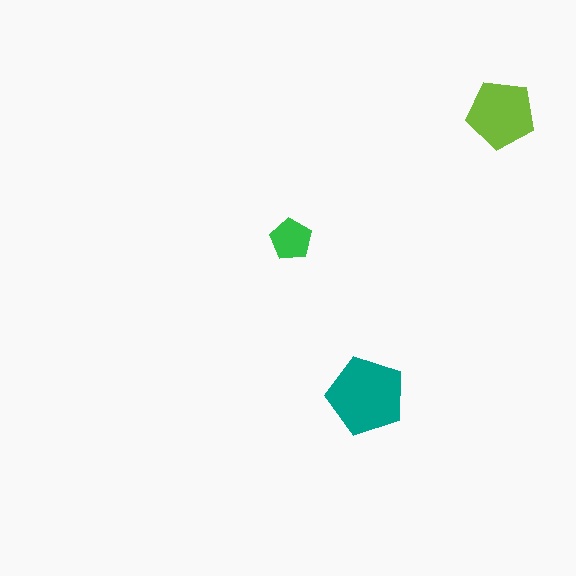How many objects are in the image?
There are 3 objects in the image.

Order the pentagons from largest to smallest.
the teal one, the lime one, the green one.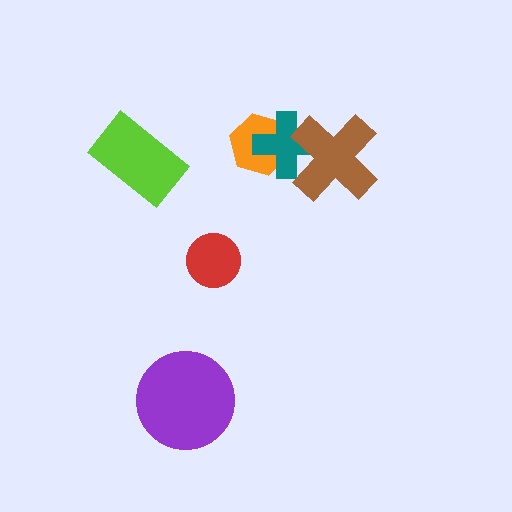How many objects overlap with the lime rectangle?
0 objects overlap with the lime rectangle.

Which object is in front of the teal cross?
The brown cross is in front of the teal cross.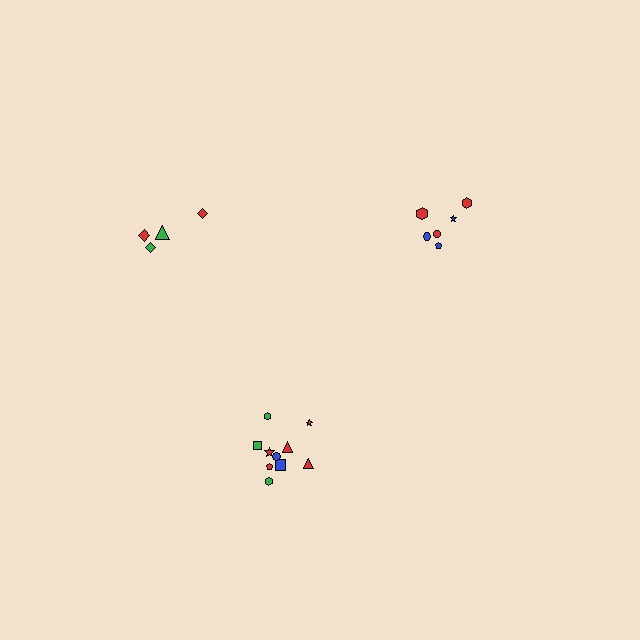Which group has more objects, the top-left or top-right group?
The top-right group.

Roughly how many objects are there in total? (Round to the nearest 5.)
Roughly 20 objects in total.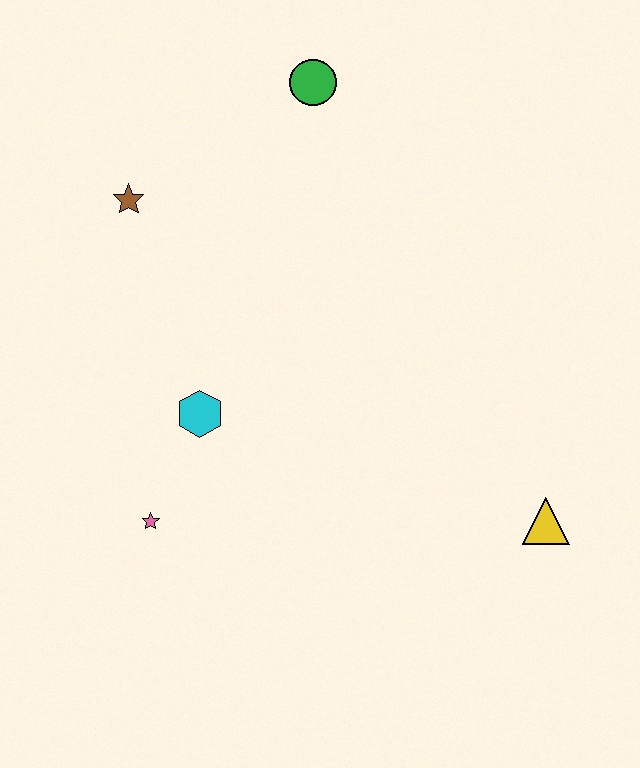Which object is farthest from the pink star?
The green circle is farthest from the pink star.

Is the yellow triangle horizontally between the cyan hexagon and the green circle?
No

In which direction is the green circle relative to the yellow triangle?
The green circle is above the yellow triangle.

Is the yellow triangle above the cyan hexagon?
No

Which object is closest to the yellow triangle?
The cyan hexagon is closest to the yellow triangle.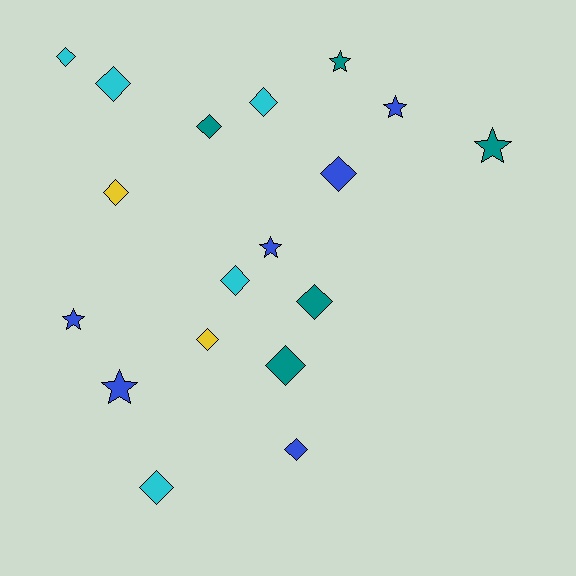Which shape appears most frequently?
Diamond, with 12 objects.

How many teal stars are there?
There are 2 teal stars.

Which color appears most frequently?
Blue, with 6 objects.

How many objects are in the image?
There are 18 objects.